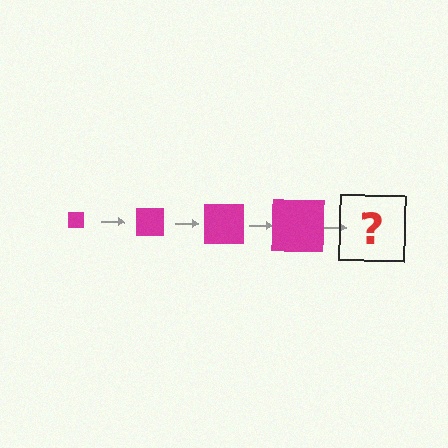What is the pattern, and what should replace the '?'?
The pattern is that the square gets progressively larger each step. The '?' should be a magenta square, larger than the previous one.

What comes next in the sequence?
The next element should be a magenta square, larger than the previous one.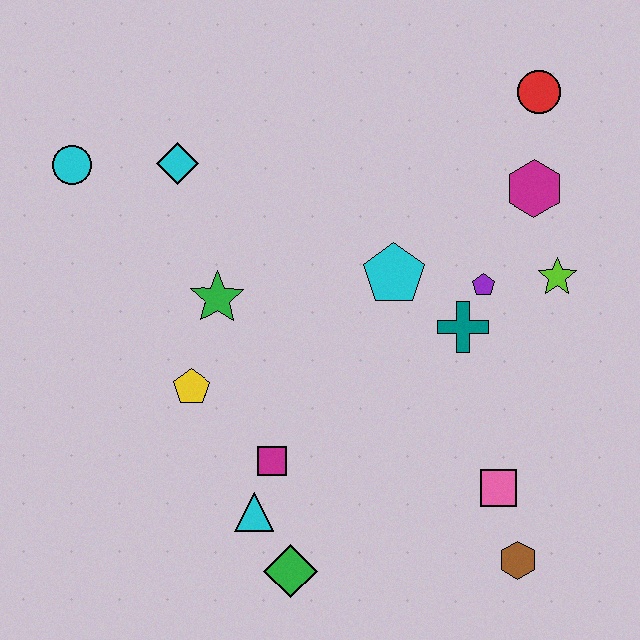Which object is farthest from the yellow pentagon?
The red circle is farthest from the yellow pentagon.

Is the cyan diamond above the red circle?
No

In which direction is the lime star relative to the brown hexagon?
The lime star is above the brown hexagon.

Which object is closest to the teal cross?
The purple pentagon is closest to the teal cross.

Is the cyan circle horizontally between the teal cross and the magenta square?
No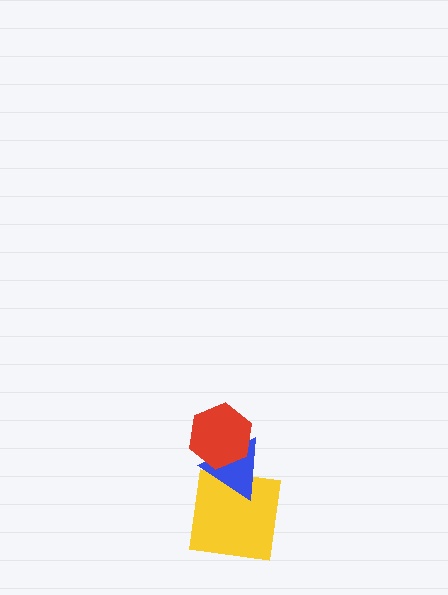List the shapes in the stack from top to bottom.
From top to bottom: the red hexagon, the blue triangle, the yellow square.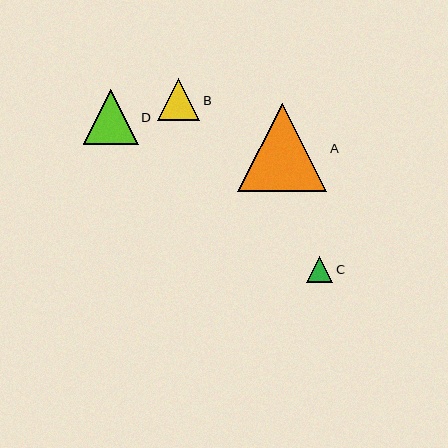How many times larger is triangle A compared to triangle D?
Triangle A is approximately 1.6 times the size of triangle D.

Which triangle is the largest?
Triangle A is the largest with a size of approximately 89 pixels.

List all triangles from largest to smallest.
From largest to smallest: A, D, B, C.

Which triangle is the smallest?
Triangle C is the smallest with a size of approximately 26 pixels.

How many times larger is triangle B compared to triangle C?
Triangle B is approximately 1.6 times the size of triangle C.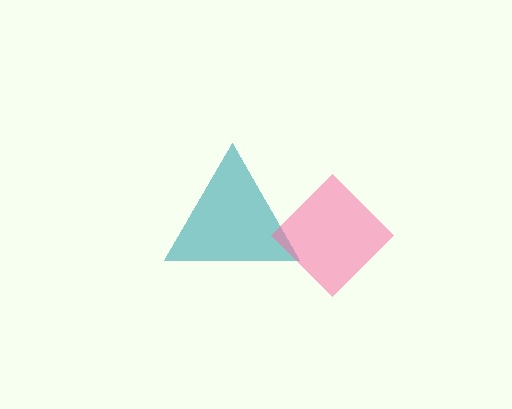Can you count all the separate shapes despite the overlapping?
Yes, there are 2 separate shapes.